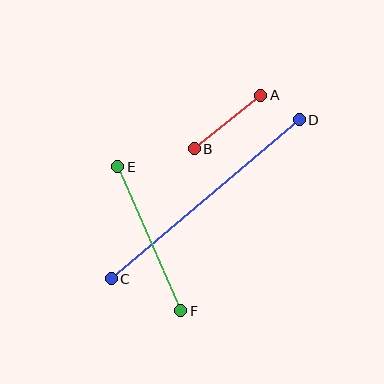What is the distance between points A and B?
The distance is approximately 85 pixels.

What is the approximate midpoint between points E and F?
The midpoint is at approximately (149, 239) pixels.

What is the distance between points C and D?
The distance is approximately 246 pixels.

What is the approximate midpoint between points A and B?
The midpoint is at approximately (228, 122) pixels.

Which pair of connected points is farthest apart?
Points C and D are farthest apart.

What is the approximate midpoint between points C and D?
The midpoint is at approximately (205, 199) pixels.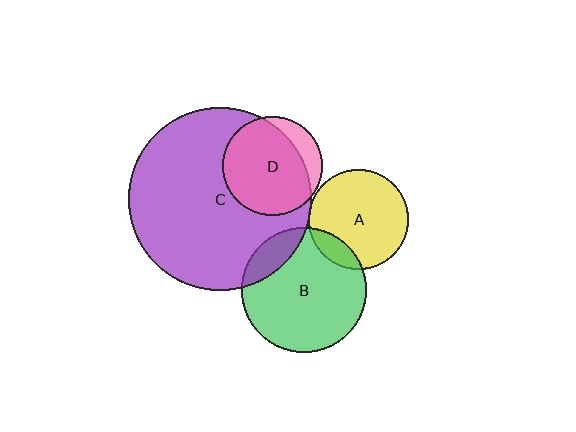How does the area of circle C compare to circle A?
Approximately 3.4 times.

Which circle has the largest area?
Circle C (purple).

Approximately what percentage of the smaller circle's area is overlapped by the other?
Approximately 15%.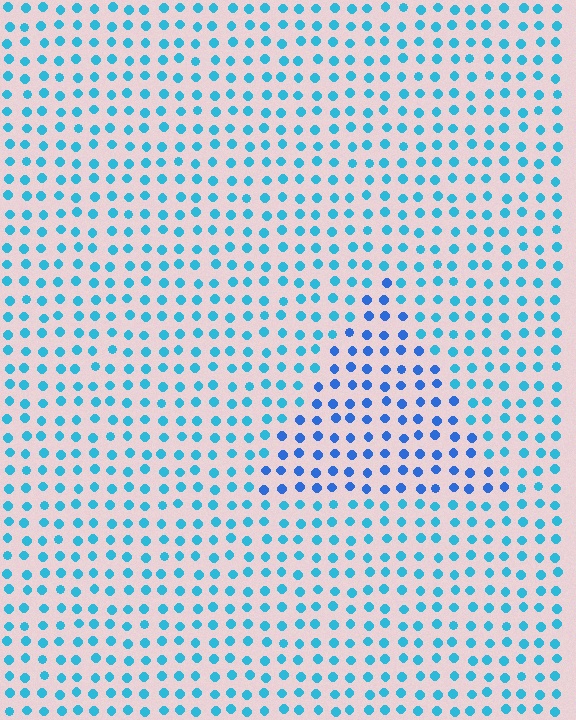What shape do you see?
I see a triangle.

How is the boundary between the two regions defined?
The boundary is defined purely by a slight shift in hue (about 28 degrees). Spacing, size, and orientation are identical on both sides.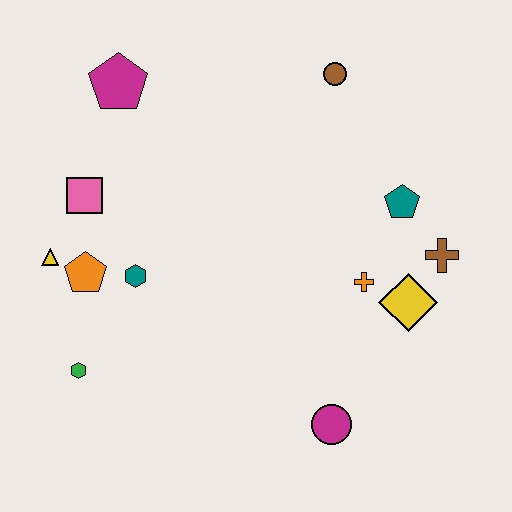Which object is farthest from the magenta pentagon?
The magenta circle is farthest from the magenta pentagon.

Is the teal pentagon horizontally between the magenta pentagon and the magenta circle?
No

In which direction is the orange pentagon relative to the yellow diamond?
The orange pentagon is to the left of the yellow diamond.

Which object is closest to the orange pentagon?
The yellow triangle is closest to the orange pentagon.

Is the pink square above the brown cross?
Yes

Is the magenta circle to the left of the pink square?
No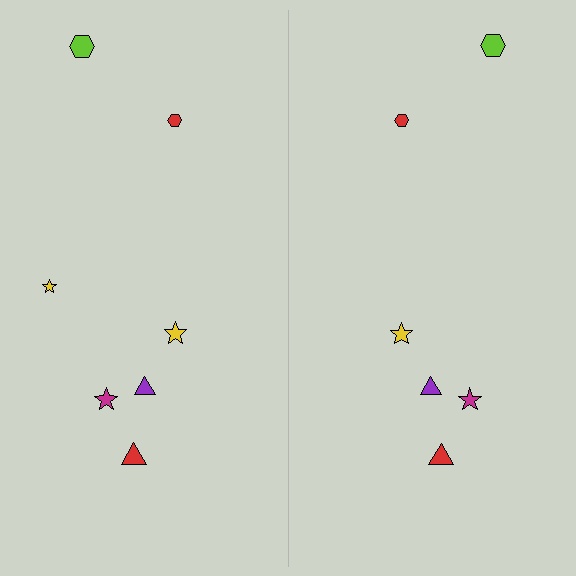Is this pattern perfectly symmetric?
No, the pattern is not perfectly symmetric. A yellow star is missing from the right side.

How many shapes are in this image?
There are 13 shapes in this image.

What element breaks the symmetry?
A yellow star is missing from the right side.